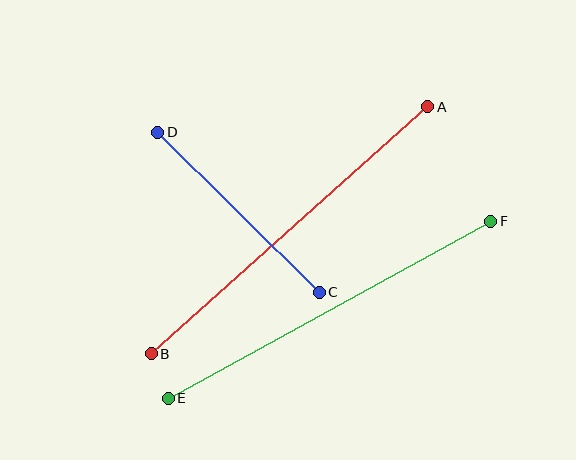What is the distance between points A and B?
The distance is approximately 371 pixels.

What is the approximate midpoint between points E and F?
The midpoint is at approximately (330, 310) pixels.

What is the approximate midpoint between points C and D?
The midpoint is at approximately (238, 212) pixels.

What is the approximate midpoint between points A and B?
The midpoint is at approximately (290, 230) pixels.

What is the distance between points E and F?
The distance is approximately 368 pixels.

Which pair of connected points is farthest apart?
Points A and B are farthest apart.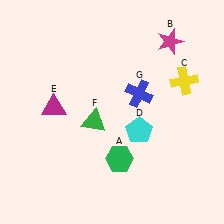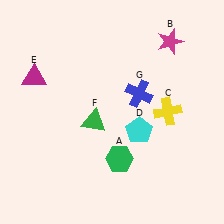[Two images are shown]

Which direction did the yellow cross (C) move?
The yellow cross (C) moved down.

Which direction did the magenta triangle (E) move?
The magenta triangle (E) moved up.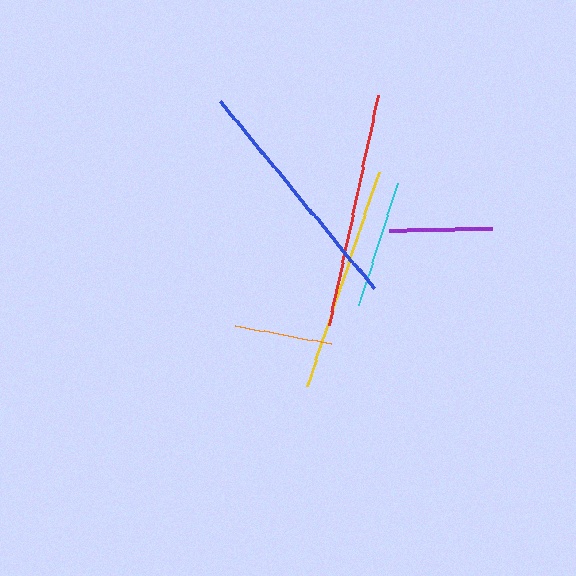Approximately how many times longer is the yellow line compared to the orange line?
The yellow line is approximately 2.3 times the length of the orange line.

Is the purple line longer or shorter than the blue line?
The blue line is longer than the purple line.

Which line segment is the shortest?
The orange line is the shortest at approximately 98 pixels.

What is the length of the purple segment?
The purple segment is approximately 103 pixels long.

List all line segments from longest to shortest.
From longest to shortest: blue, red, yellow, cyan, purple, orange.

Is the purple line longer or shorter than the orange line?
The purple line is longer than the orange line.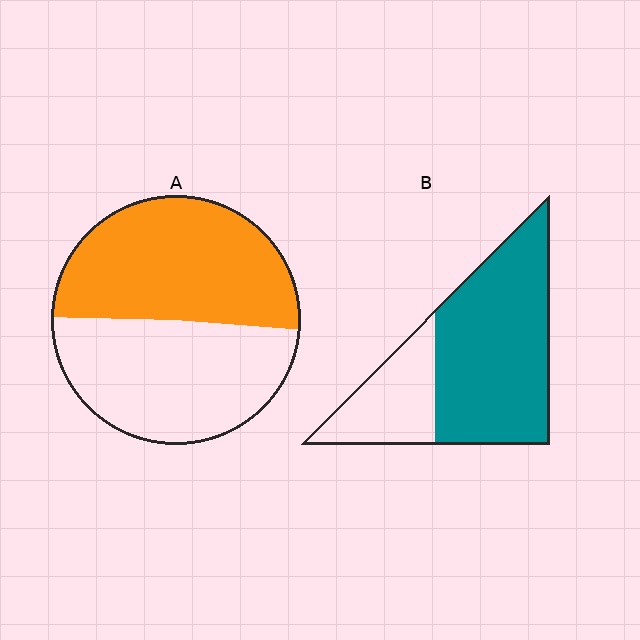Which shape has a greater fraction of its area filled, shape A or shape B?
Shape B.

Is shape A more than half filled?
Roughly half.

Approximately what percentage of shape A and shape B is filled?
A is approximately 50% and B is approximately 70%.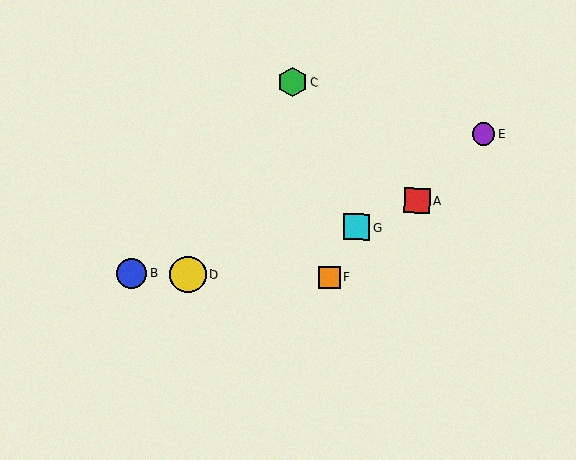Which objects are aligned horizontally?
Objects B, D, F are aligned horizontally.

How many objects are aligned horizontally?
3 objects (B, D, F) are aligned horizontally.